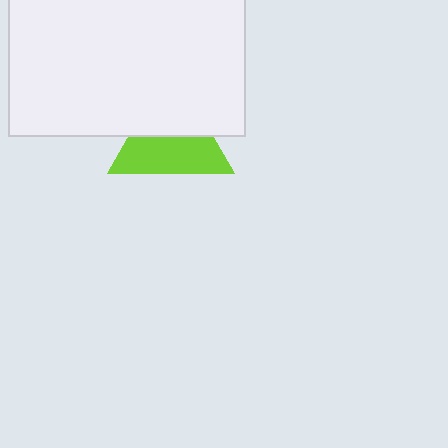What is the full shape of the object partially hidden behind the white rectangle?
The partially hidden object is a lime triangle.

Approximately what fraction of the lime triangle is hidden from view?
Roughly 46% of the lime triangle is hidden behind the white rectangle.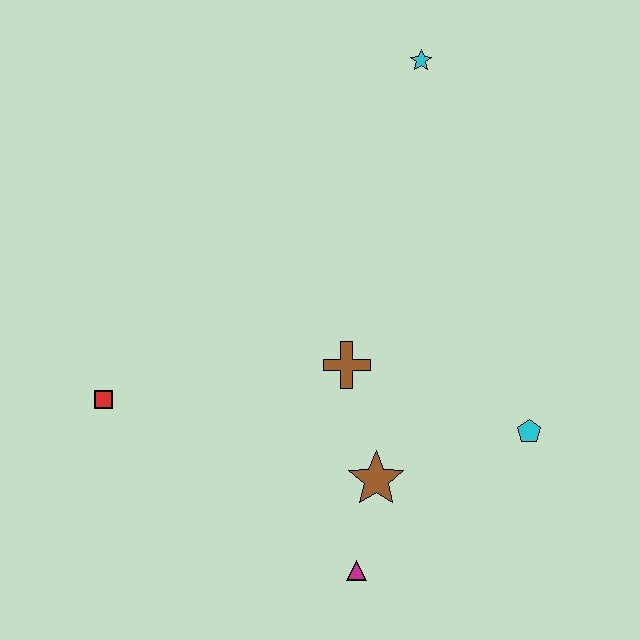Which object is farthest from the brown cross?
The cyan star is farthest from the brown cross.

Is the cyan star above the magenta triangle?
Yes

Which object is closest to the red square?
The brown cross is closest to the red square.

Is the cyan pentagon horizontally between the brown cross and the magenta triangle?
No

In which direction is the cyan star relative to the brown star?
The cyan star is above the brown star.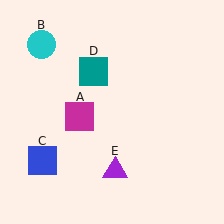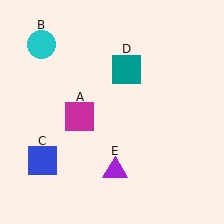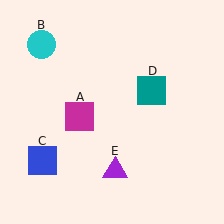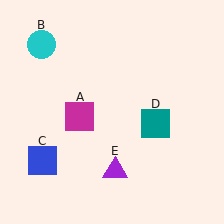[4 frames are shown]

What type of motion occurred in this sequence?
The teal square (object D) rotated clockwise around the center of the scene.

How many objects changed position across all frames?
1 object changed position: teal square (object D).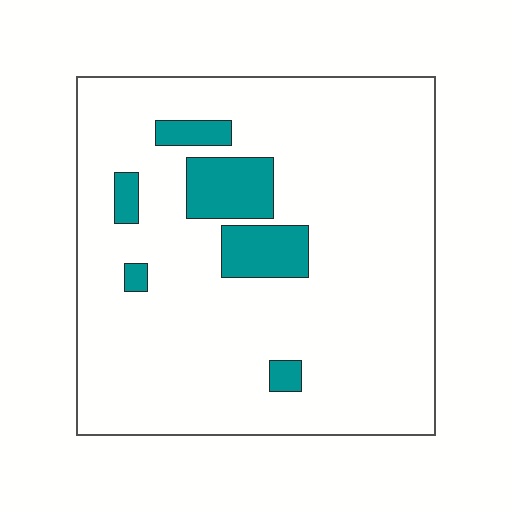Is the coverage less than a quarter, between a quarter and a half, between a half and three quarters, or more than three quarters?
Less than a quarter.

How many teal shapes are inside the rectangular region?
6.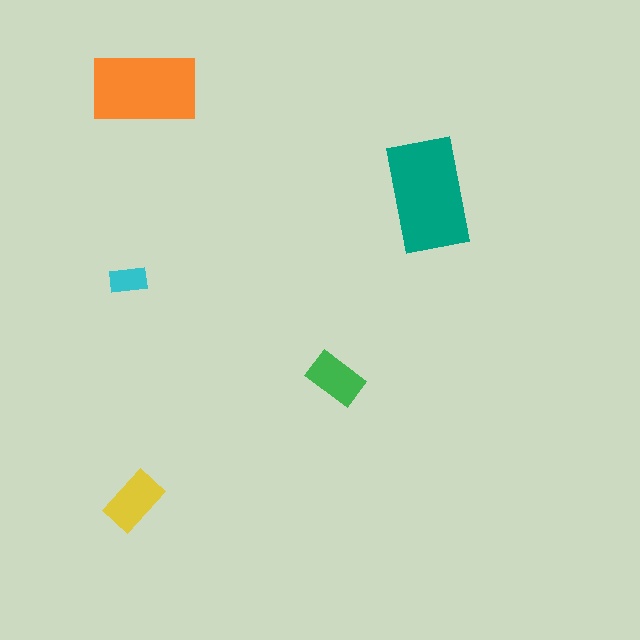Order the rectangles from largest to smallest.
the teal one, the orange one, the yellow one, the green one, the cyan one.